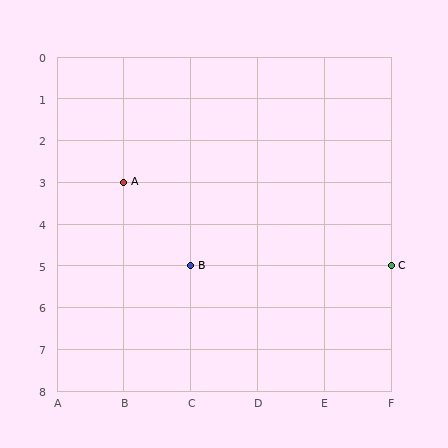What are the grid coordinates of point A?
Point A is at grid coordinates (B, 3).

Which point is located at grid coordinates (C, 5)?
Point B is at (C, 5).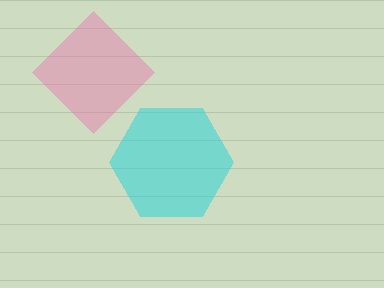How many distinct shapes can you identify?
There are 2 distinct shapes: a cyan hexagon, a pink diamond.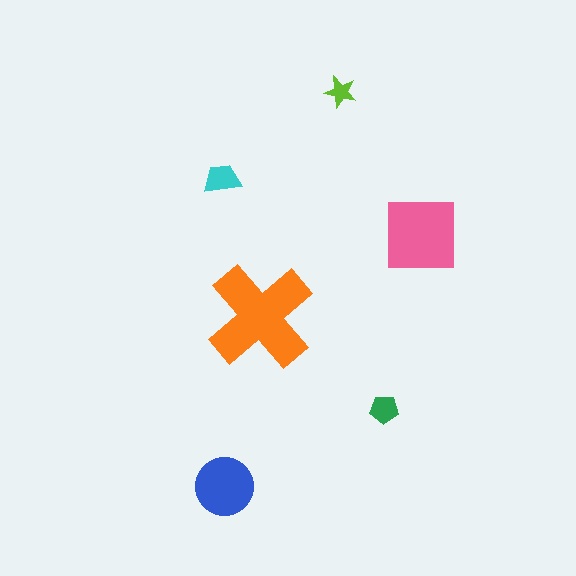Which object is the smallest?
The lime star.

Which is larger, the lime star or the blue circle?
The blue circle.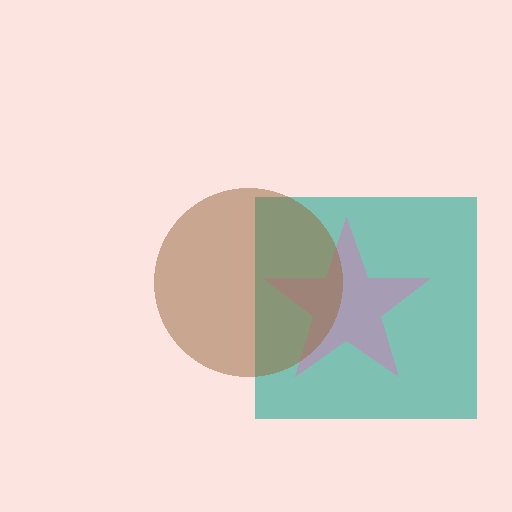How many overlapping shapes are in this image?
There are 3 overlapping shapes in the image.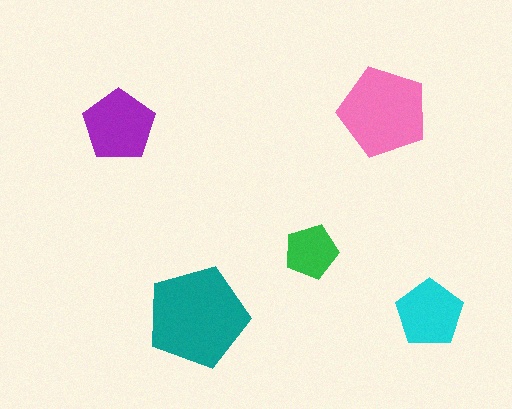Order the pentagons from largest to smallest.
the teal one, the pink one, the purple one, the cyan one, the green one.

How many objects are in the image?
There are 5 objects in the image.